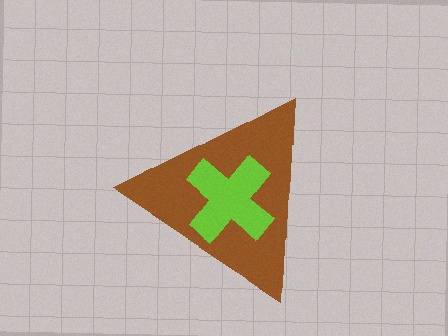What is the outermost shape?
The brown triangle.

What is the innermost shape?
The lime cross.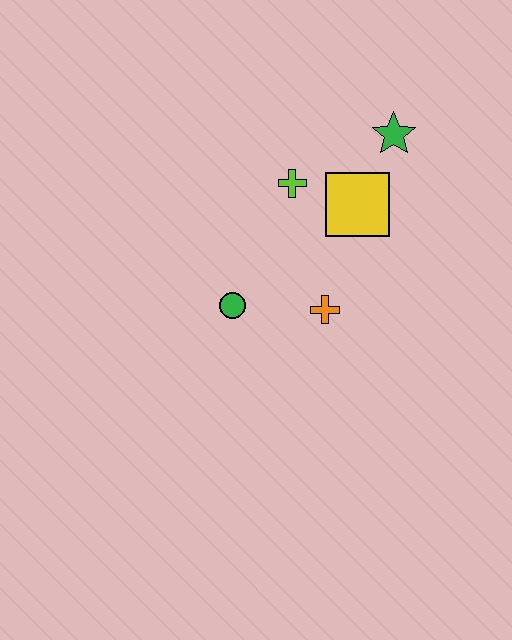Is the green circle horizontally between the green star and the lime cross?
No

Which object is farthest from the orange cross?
The green star is farthest from the orange cross.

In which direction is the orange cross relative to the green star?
The orange cross is below the green star.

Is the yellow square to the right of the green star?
No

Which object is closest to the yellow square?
The lime cross is closest to the yellow square.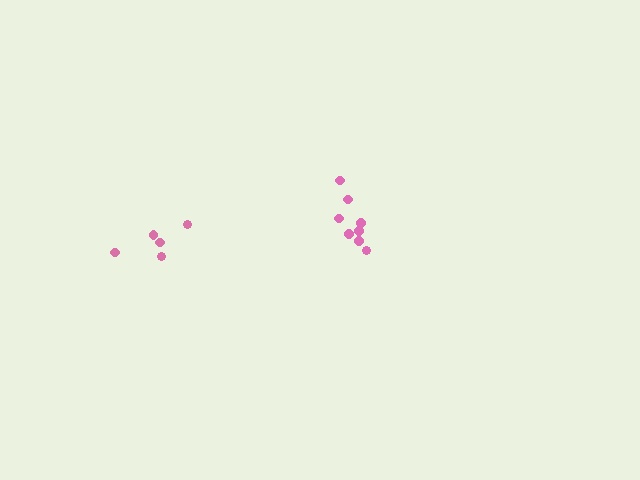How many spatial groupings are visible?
There are 2 spatial groupings.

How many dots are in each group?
Group 1: 5 dots, Group 2: 8 dots (13 total).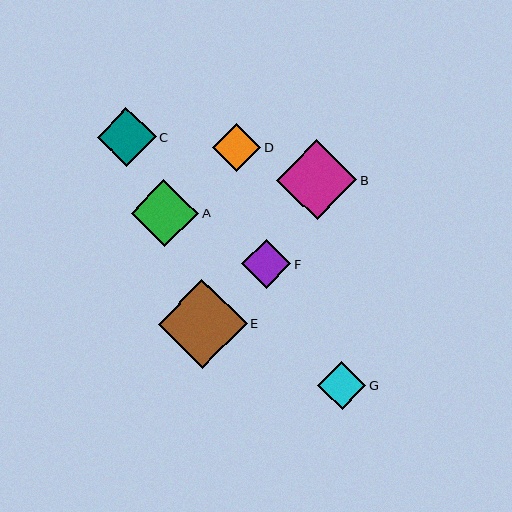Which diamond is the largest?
Diamond E is the largest with a size of approximately 88 pixels.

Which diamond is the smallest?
Diamond G is the smallest with a size of approximately 48 pixels.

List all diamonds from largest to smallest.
From largest to smallest: E, B, A, C, F, D, G.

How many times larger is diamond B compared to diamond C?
Diamond B is approximately 1.4 times the size of diamond C.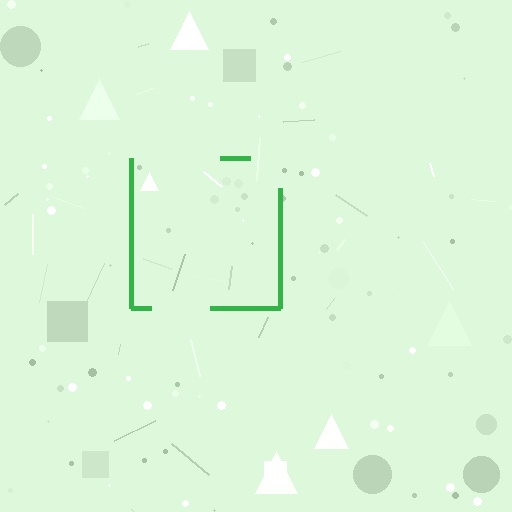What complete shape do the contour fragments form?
The contour fragments form a square.